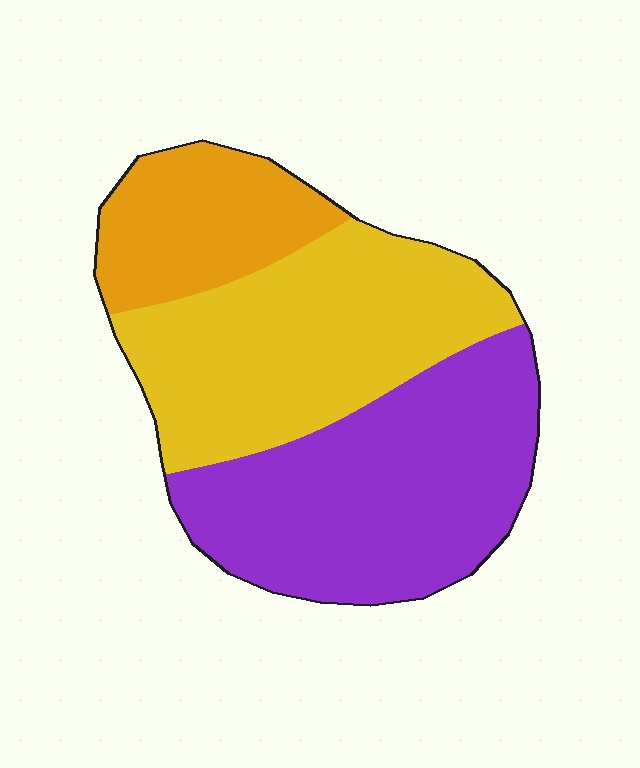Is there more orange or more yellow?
Yellow.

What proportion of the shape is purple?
Purple takes up about two fifths (2/5) of the shape.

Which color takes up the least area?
Orange, at roughly 20%.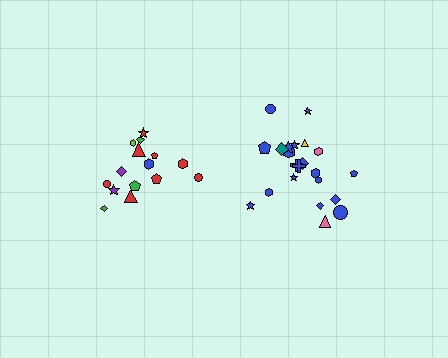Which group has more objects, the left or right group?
The right group.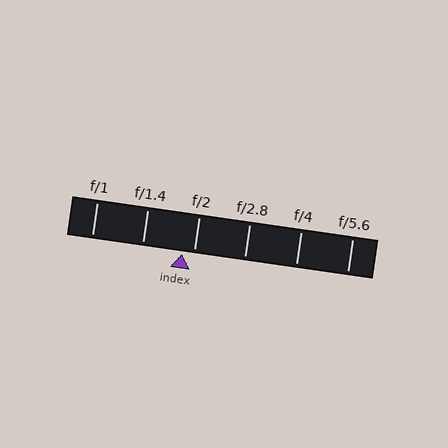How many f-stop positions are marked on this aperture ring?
There are 6 f-stop positions marked.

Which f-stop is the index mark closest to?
The index mark is closest to f/2.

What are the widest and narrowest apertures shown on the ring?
The widest aperture shown is f/1 and the narrowest is f/5.6.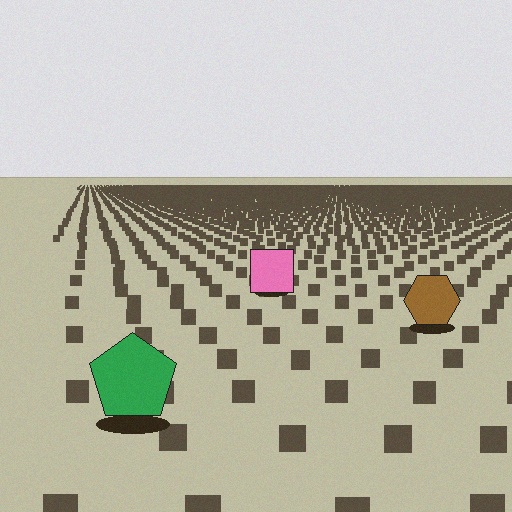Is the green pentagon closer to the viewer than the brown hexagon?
Yes. The green pentagon is closer — you can tell from the texture gradient: the ground texture is coarser near it.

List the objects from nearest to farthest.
From nearest to farthest: the green pentagon, the brown hexagon, the pink square.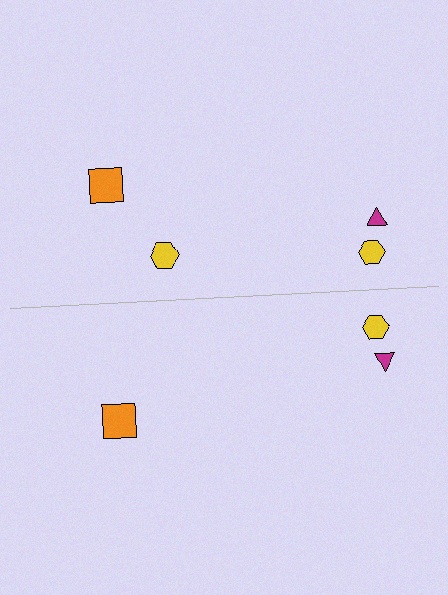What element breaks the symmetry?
A yellow hexagon is missing from the bottom side.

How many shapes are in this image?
There are 7 shapes in this image.